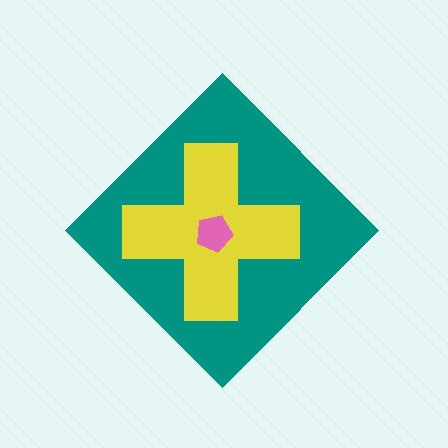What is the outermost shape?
The teal diamond.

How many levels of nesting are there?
3.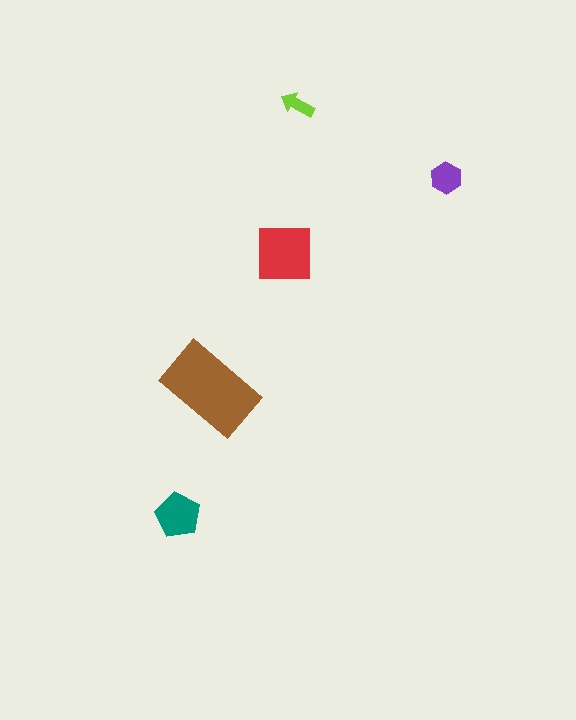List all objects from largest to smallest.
The brown rectangle, the red square, the teal pentagon, the purple hexagon, the lime arrow.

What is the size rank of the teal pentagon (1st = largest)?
3rd.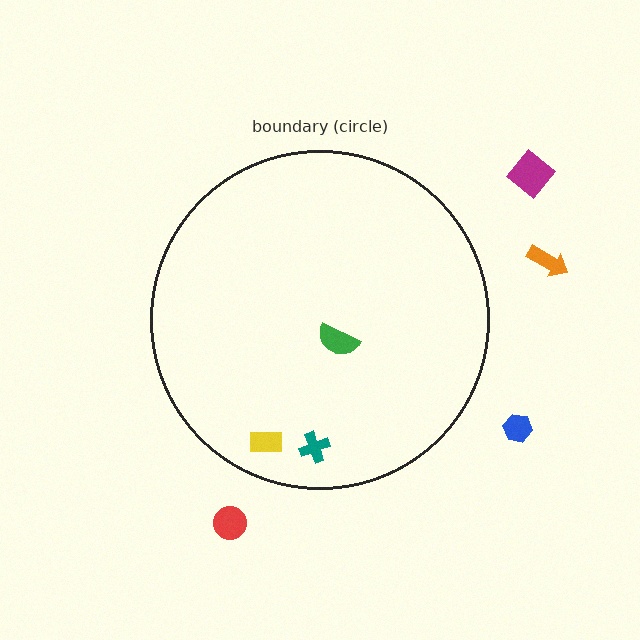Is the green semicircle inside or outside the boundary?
Inside.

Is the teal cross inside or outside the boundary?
Inside.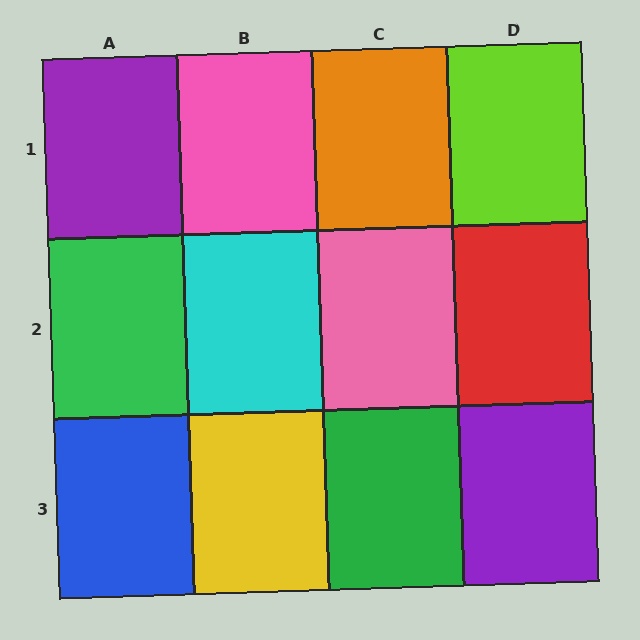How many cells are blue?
1 cell is blue.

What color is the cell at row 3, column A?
Blue.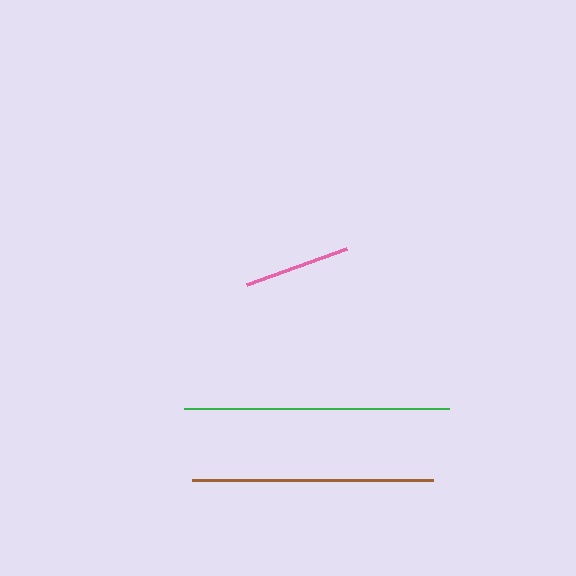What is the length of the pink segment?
The pink segment is approximately 106 pixels long.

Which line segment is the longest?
The green line is the longest at approximately 265 pixels.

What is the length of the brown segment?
The brown segment is approximately 241 pixels long.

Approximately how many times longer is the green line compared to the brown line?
The green line is approximately 1.1 times the length of the brown line.